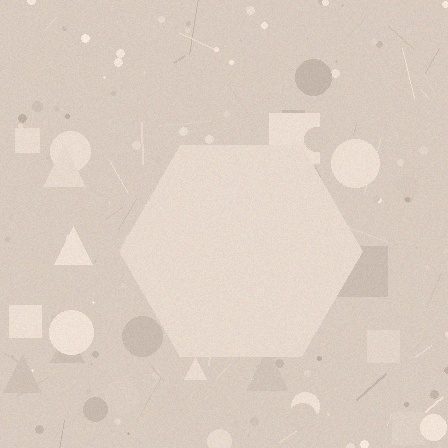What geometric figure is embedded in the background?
A hexagon is embedded in the background.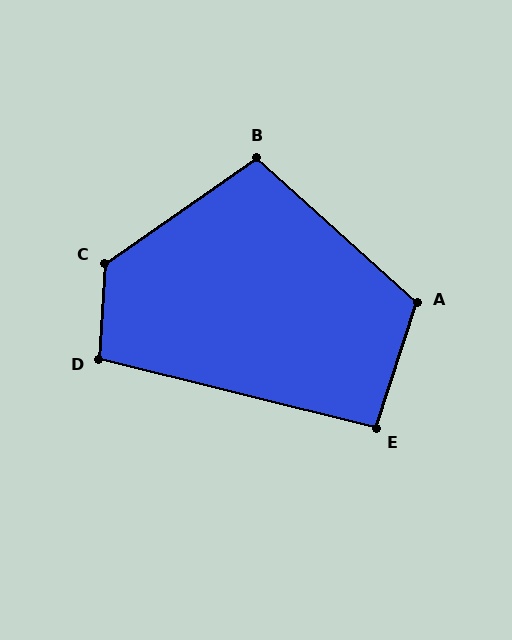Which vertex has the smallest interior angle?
E, at approximately 94 degrees.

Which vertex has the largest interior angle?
C, at approximately 128 degrees.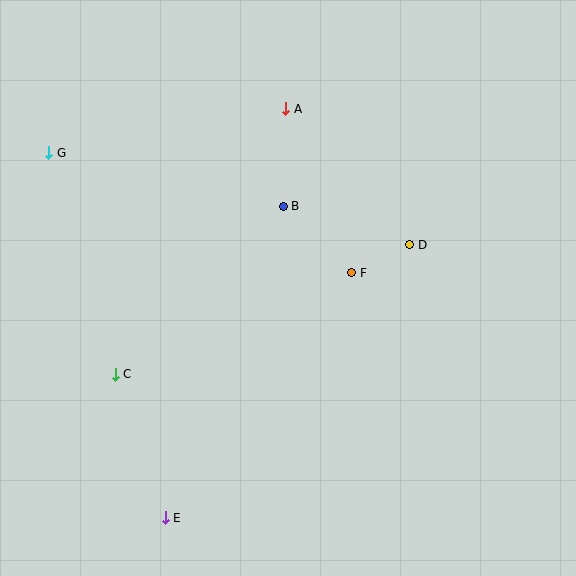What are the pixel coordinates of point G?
Point G is at (49, 153).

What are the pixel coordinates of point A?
Point A is at (286, 109).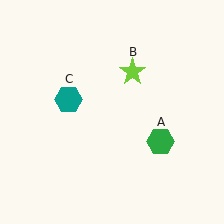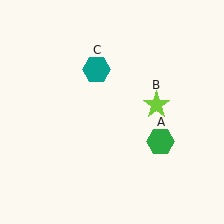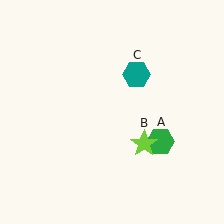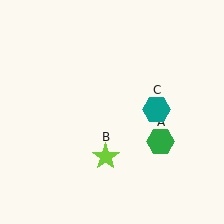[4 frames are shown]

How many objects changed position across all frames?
2 objects changed position: lime star (object B), teal hexagon (object C).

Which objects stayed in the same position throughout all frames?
Green hexagon (object A) remained stationary.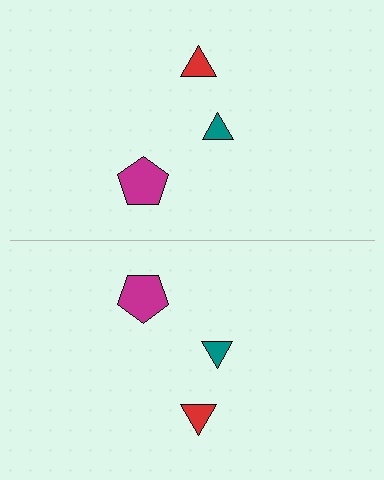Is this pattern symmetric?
Yes, this pattern has bilateral (reflection) symmetry.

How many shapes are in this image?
There are 6 shapes in this image.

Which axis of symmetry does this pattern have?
The pattern has a horizontal axis of symmetry running through the center of the image.